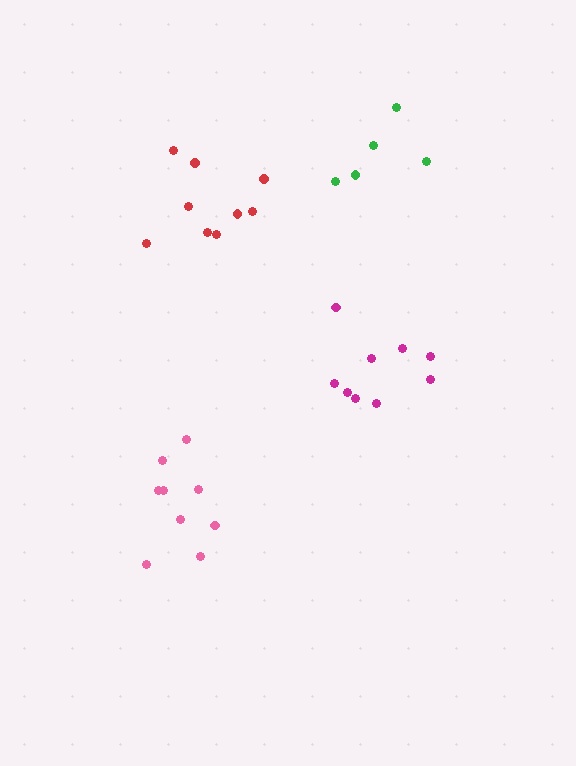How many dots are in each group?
Group 1: 9 dots, Group 2: 9 dots, Group 3: 5 dots, Group 4: 9 dots (32 total).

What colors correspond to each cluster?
The clusters are colored: magenta, pink, green, red.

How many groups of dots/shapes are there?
There are 4 groups.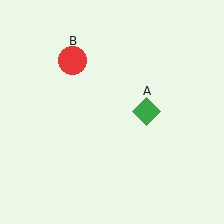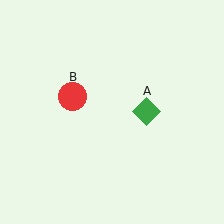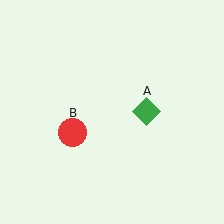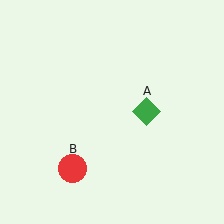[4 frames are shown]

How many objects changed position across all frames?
1 object changed position: red circle (object B).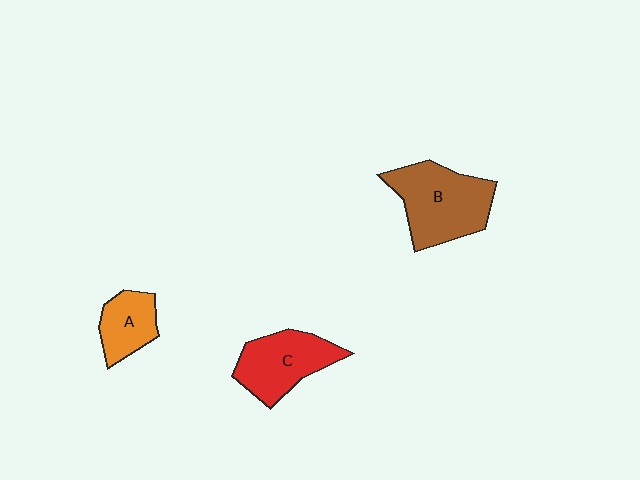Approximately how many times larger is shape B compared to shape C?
Approximately 1.3 times.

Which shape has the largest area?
Shape B (brown).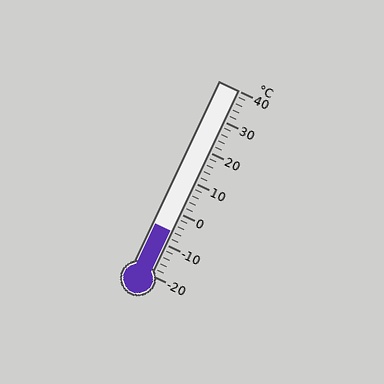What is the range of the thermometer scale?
The thermometer scale ranges from -20°C to 40°C.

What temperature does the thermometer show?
The thermometer shows approximately -6°C.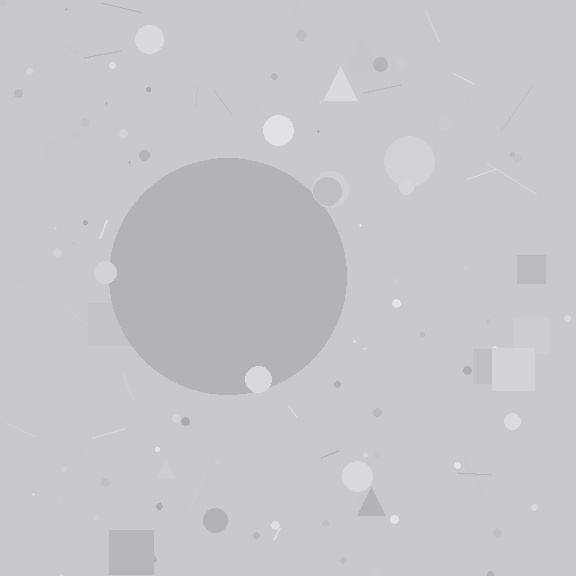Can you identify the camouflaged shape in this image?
The camouflaged shape is a circle.